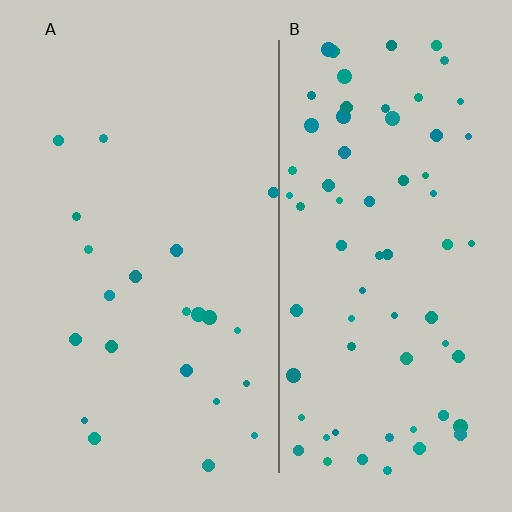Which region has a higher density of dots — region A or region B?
B (the right).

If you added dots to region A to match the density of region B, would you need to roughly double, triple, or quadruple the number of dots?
Approximately triple.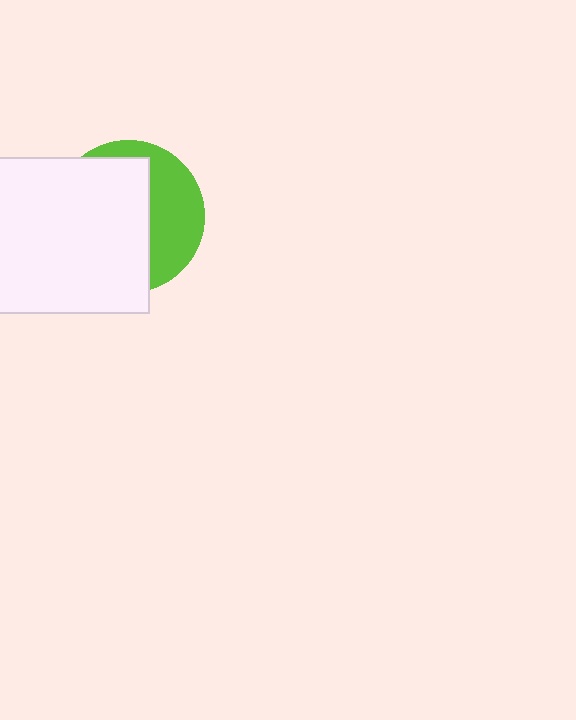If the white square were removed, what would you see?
You would see the complete lime circle.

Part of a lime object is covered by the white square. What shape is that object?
It is a circle.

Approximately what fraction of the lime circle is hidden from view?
Roughly 62% of the lime circle is hidden behind the white square.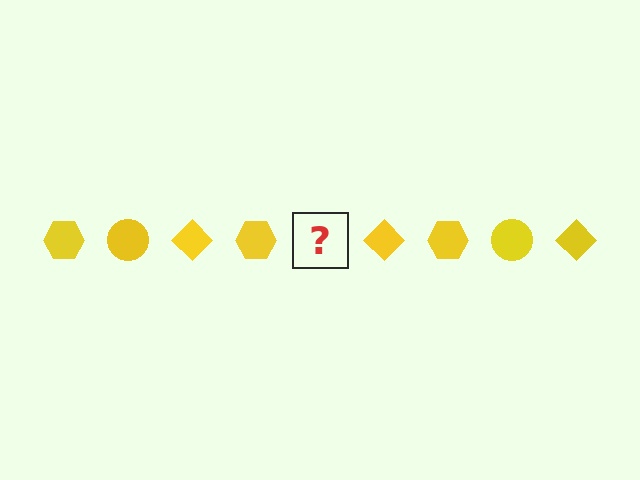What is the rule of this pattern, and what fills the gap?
The rule is that the pattern cycles through hexagon, circle, diamond shapes in yellow. The gap should be filled with a yellow circle.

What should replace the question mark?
The question mark should be replaced with a yellow circle.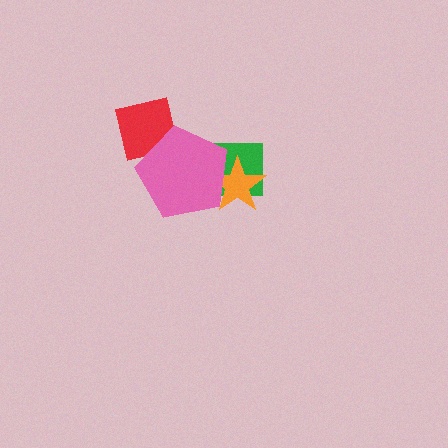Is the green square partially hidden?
Yes, it is partially covered by another shape.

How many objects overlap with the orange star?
2 objects overlap with the orange star.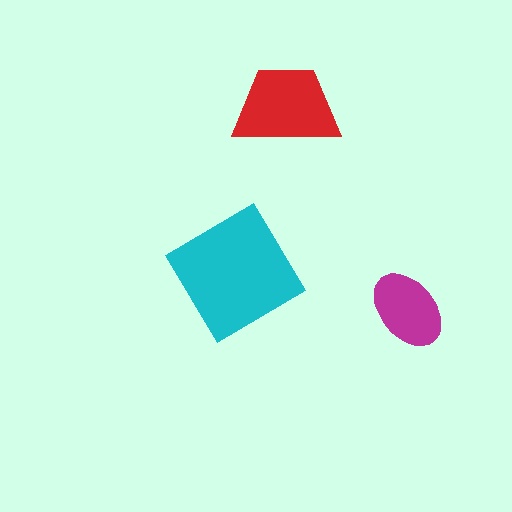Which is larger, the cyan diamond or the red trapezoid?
The cyan diamond.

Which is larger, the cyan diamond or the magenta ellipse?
The cyan diamond.